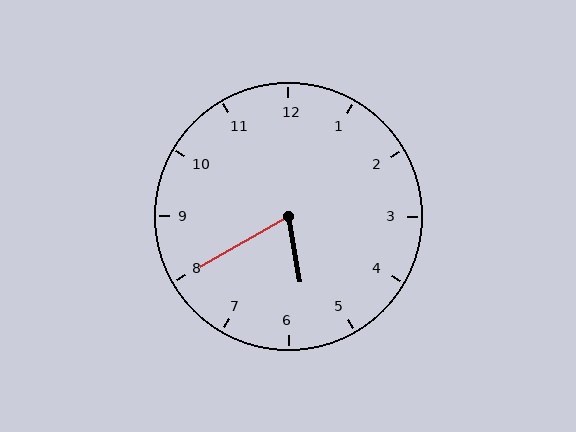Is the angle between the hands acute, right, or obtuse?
It is acute.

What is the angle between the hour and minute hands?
Approximately 70 degrees.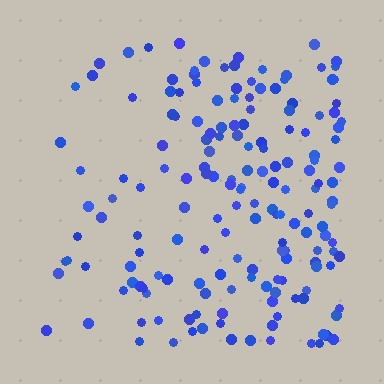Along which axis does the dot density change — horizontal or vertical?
Horizontal.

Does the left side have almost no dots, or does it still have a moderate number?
Still a moderate number, just noticeably fewer than the right.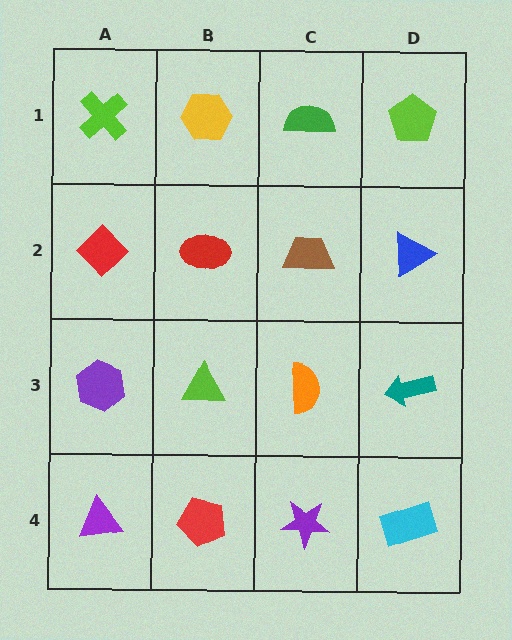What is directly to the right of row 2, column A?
A red ellipse.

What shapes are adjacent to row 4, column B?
A lime triangle (row 3, column B), a purple triangle (row 4, column A), a purple star (row 4, column C).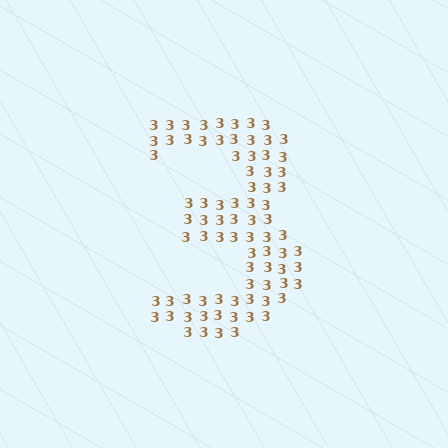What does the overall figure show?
The overall figure shows the digit 3.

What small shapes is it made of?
It is made of small digit 3's.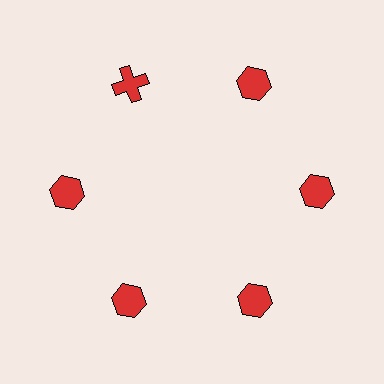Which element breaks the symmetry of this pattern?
The red cross at roughly the 11 o'clock position breaks the symmetry. All other shapes are red hexagons.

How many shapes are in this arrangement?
There are 6 shapes arranged in a ring pattern.